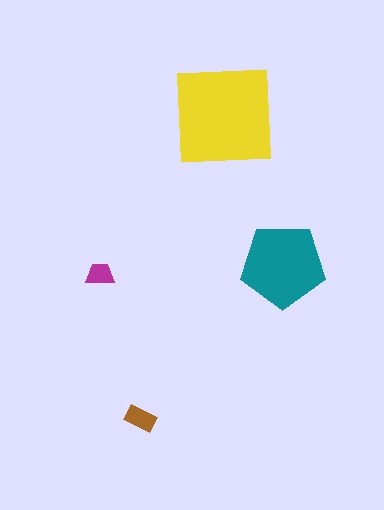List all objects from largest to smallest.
The yellow square, the teal pentagon, the brown rectangle, the magenta trapezoid.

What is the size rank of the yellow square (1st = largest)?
1st.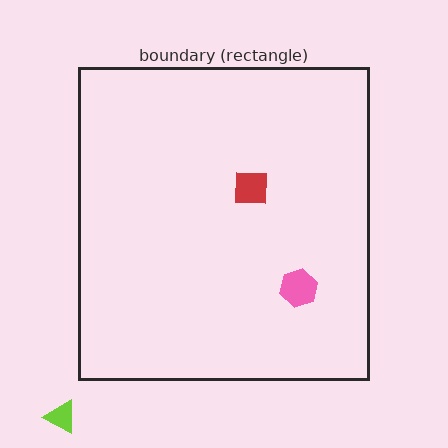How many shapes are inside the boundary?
2 inside, 1 outside.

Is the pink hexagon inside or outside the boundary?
Inside.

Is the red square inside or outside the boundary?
Inside.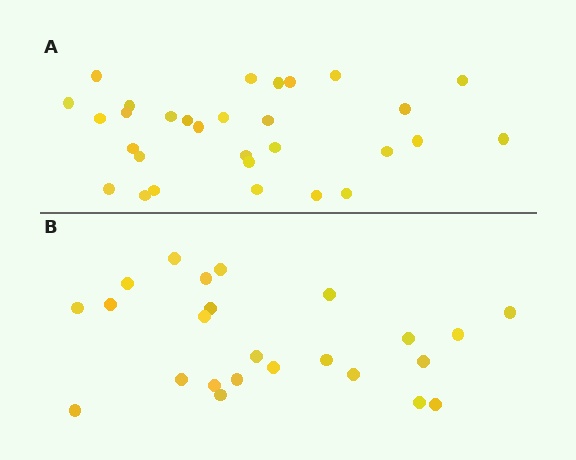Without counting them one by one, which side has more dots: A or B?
Region A (the top region) has more dots.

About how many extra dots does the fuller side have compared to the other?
Region A has about 6 more dots than region B.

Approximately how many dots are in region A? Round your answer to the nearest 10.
About 30 dots.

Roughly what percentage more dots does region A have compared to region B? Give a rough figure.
About 25% more.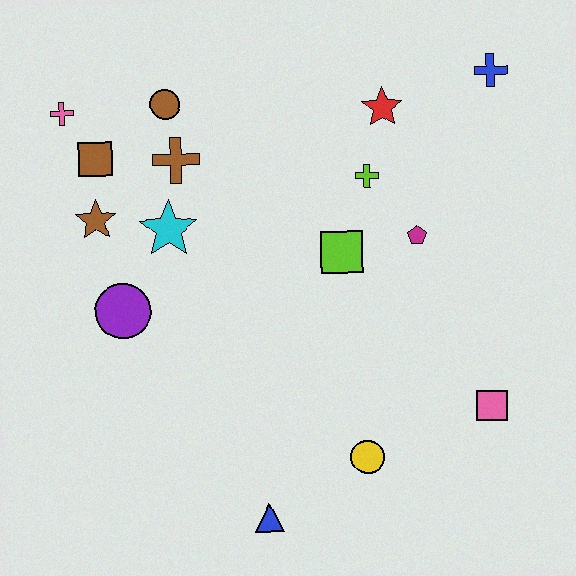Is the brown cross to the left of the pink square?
Yes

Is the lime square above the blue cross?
No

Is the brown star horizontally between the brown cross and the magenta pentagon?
No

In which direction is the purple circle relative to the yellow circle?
The purple circle is to the left of the yellow circle.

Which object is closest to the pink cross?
The brown square is closest to the pink cross.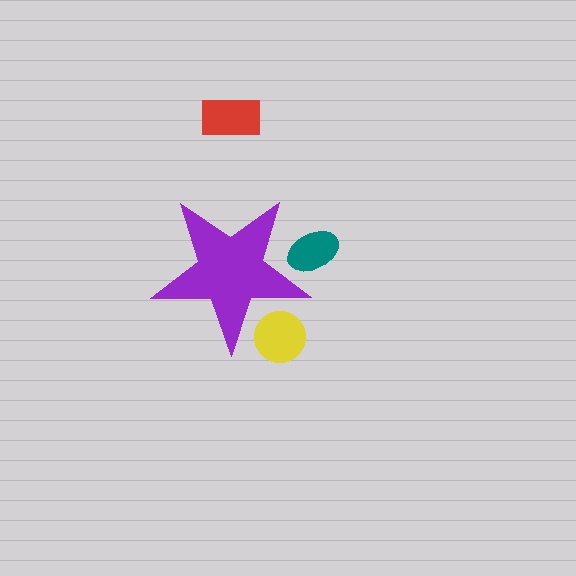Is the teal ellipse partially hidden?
Yes, the teal ellipse is partially hidden behind the purple star.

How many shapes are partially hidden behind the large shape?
2 shapes are partially hidden.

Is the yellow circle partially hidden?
Yes, the yellow circle is partially hidden behind the purple star.